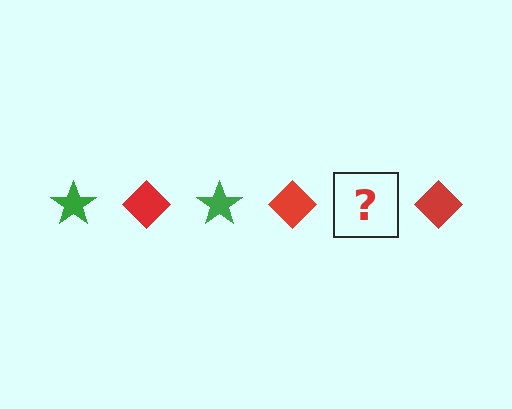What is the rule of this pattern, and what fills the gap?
The rule is that the pattern alternates between green star and red diamond. The gap should be filled with a green star.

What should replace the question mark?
The question mark should be replaced with a green star.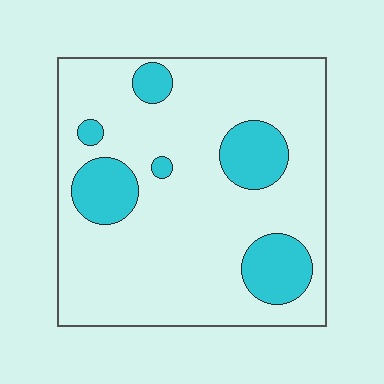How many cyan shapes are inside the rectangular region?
6.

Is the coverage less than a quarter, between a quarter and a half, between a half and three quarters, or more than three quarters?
Less than a quarter.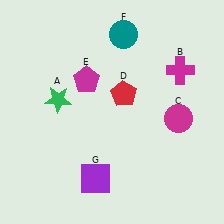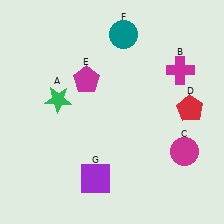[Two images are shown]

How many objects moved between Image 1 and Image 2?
2 objects moved between the two images.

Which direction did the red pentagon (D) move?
The red pentagon (D) moved right.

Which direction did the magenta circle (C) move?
The magenta circle (C) moved down.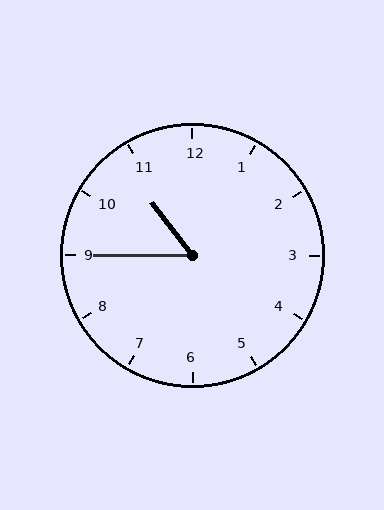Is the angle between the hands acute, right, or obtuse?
It is acute.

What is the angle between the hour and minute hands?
Approximately 52 degrees.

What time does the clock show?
10:45.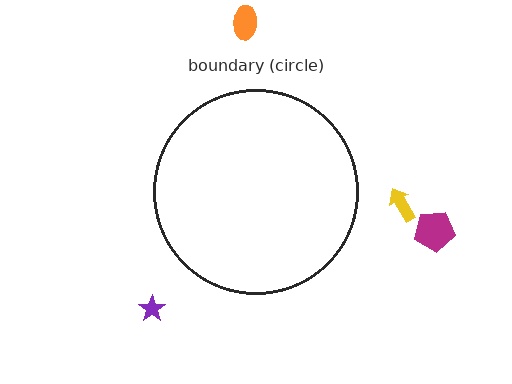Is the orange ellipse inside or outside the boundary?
Outside.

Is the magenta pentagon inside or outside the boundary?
Outside.